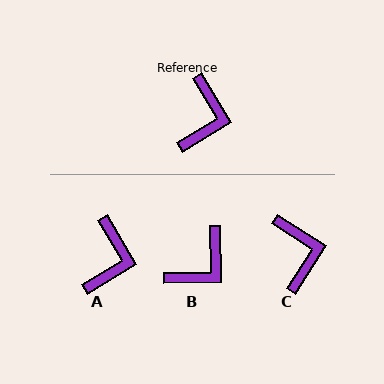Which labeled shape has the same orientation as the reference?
A.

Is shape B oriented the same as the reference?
No, it is off by about 30 degrees.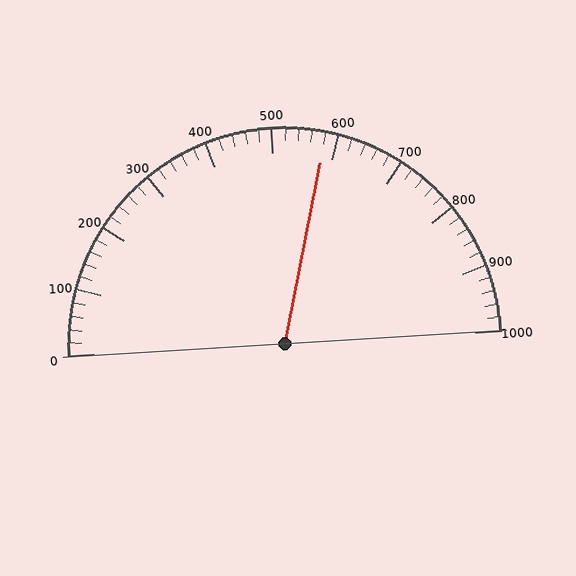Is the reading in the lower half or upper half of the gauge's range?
The reading is in the upper half of the range (0 to 1000).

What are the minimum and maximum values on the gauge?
The gauge ranges from 0 to 1000.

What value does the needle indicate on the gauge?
The needle indicates approximately 580.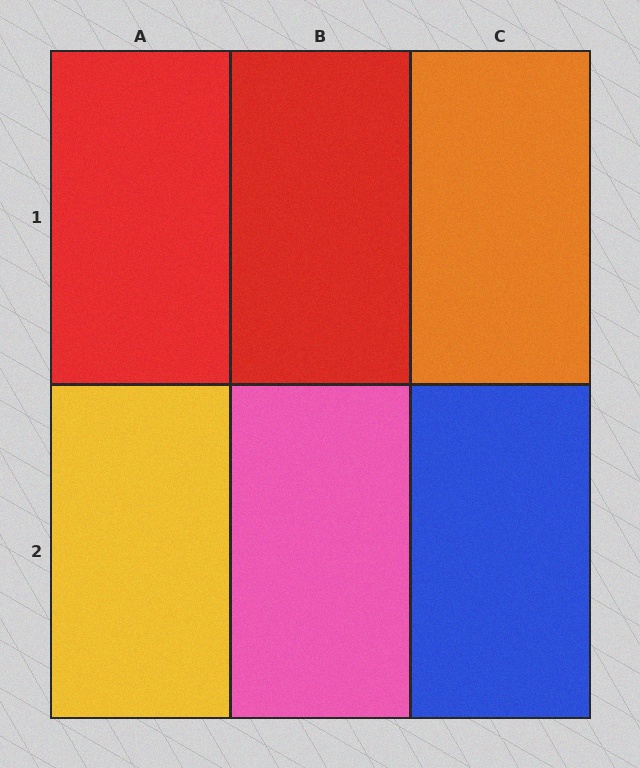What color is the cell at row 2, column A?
Yellow.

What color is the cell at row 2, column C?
Blue.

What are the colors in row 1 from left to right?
Red, red, orange.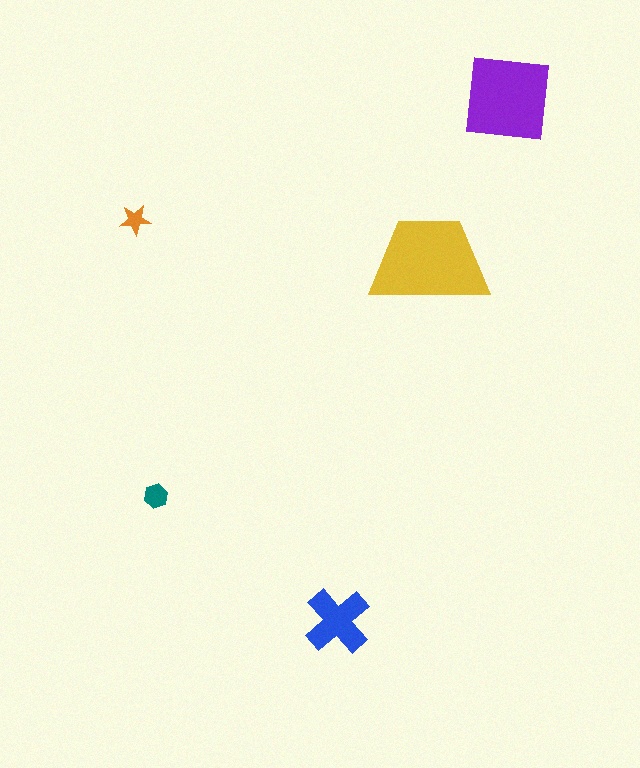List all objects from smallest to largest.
The orange star, the teal hexagon, the blue cross, the purple square, the yellow trapezoid.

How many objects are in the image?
There are 5 objects in the image.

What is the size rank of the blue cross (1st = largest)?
3rd.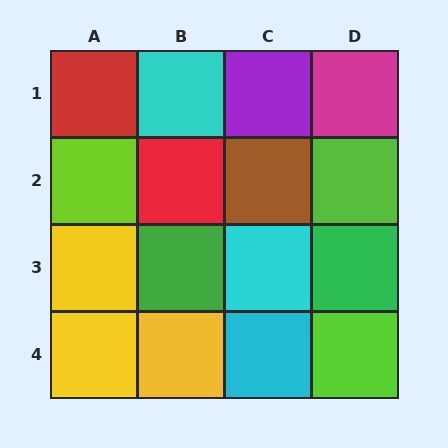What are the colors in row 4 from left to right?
Yellow, yellow, cyan, lime.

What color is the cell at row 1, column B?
Cyan.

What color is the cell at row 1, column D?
Magenta.